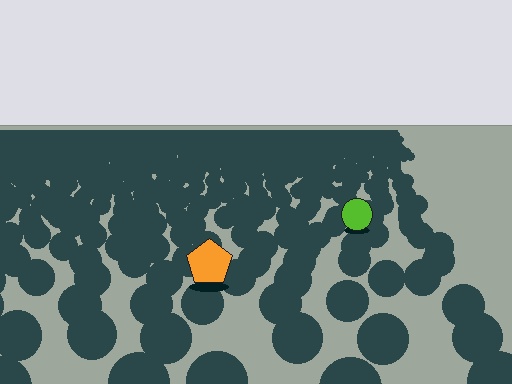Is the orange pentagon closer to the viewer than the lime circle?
Yes. The orange pentagon is closer — you can tell from the texture gradient: the ground texture is coarser near it.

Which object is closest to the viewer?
The orange pentagon is closest. The texture marks near it are larger and more spread out.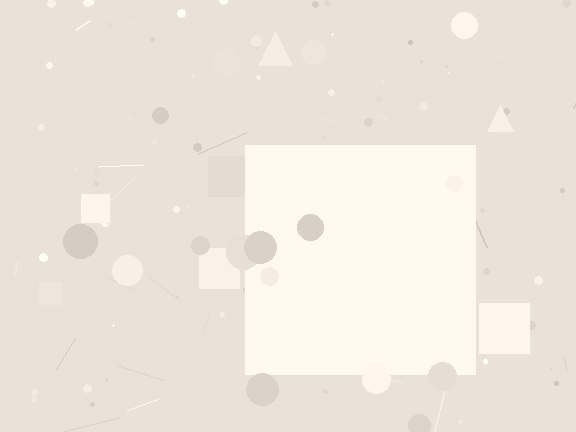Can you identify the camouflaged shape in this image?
The camouflaged shape is a square.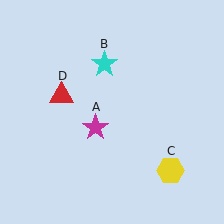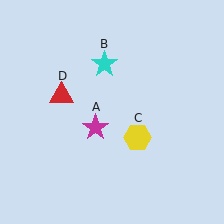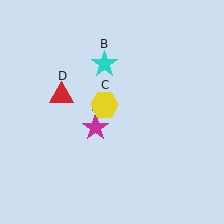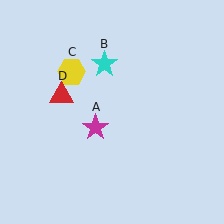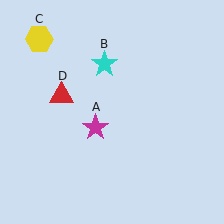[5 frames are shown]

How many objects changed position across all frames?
1 object changed position: yellow hexagon (object C).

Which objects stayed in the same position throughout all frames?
Magenta star (object A) and cyan star (object B) and red triangle (object D) remained stationary.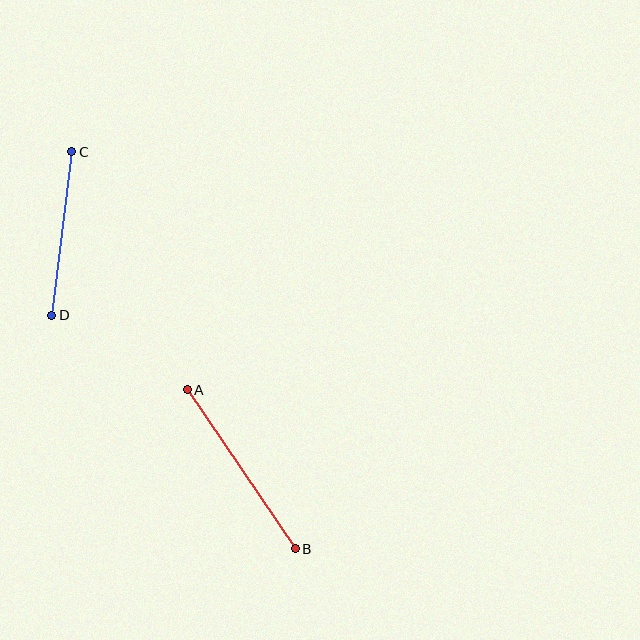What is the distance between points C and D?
The distance is approximately 165 pixels.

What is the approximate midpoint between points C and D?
The midpoint is at approximately (62, 233) pixels.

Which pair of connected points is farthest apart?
Points A and B are farthest apart.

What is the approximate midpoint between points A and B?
The midpoint is at approximately (241, 469) pixels.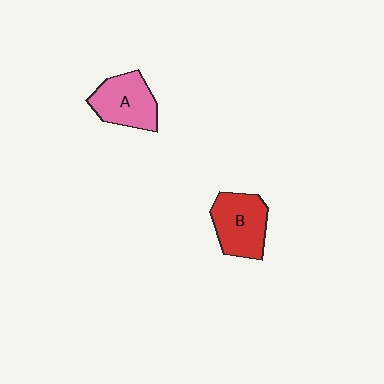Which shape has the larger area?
Shape B (red).